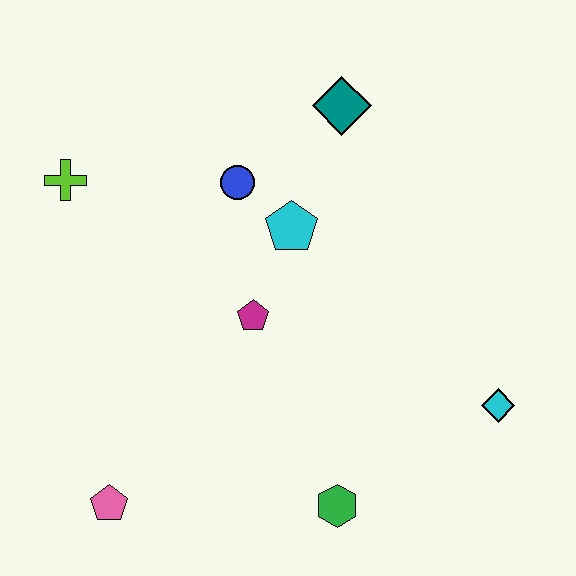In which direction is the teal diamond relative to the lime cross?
The teal diamond is to the right of the lime cross.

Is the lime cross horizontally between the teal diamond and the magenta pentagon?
No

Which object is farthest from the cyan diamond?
The lime cross is farthest from the cyan diamond.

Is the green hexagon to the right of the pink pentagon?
Yes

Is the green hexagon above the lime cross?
No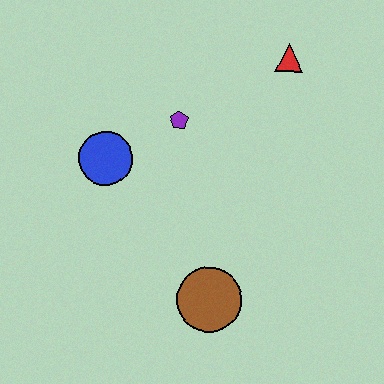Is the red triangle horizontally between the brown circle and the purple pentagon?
No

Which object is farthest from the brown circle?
The red triangle is farthest from the brown circle.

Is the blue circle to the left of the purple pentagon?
Yes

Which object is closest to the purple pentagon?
The blue circle is closest to the purple pentagon.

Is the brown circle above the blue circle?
No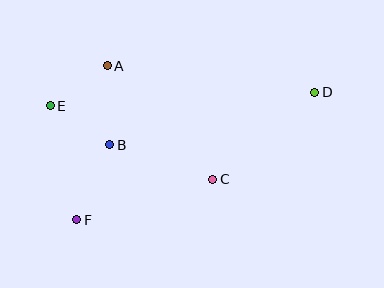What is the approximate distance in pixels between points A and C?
The distance between A and C is approximately 155 pixels.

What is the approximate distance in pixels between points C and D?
The distance between C and D is approximately 134 pixels.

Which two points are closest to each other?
Points A and E are closest to each other.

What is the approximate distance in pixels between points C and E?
The distance between C and E is approximately 178 pixels.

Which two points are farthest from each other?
Points D and F are farthest from each other.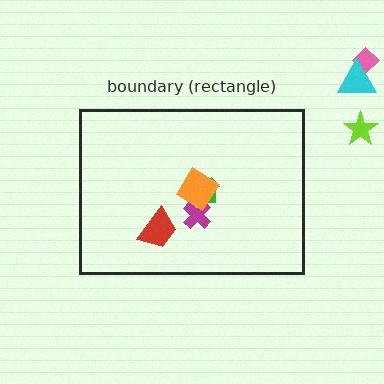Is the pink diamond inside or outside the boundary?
Outside.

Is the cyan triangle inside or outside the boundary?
Outside.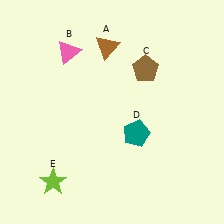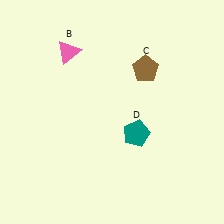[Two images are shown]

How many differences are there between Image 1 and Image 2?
There are 2 differences between the two images.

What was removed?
The lime star (E), the brown triangle (A) were removed in Image 2.